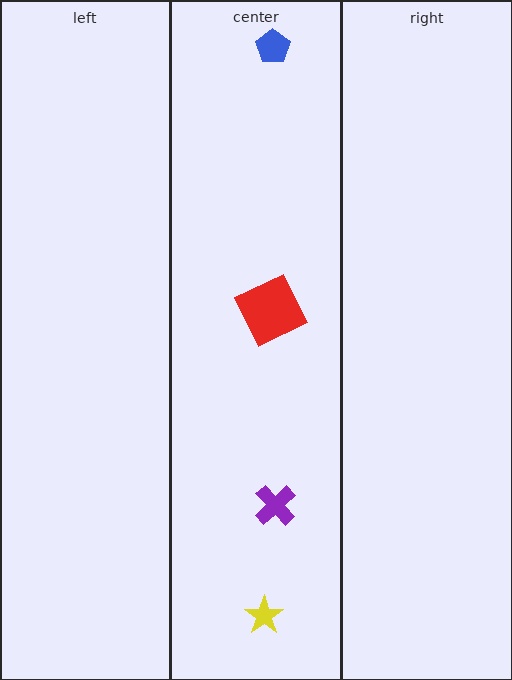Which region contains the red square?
The center region.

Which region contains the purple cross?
The center region.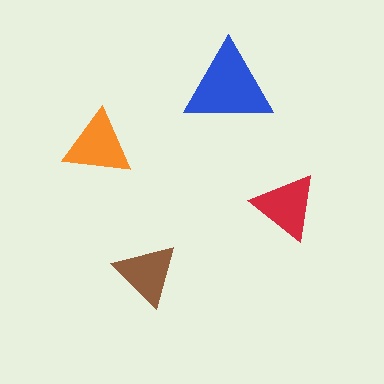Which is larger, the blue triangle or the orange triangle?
The blue one.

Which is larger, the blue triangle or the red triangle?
The blue one.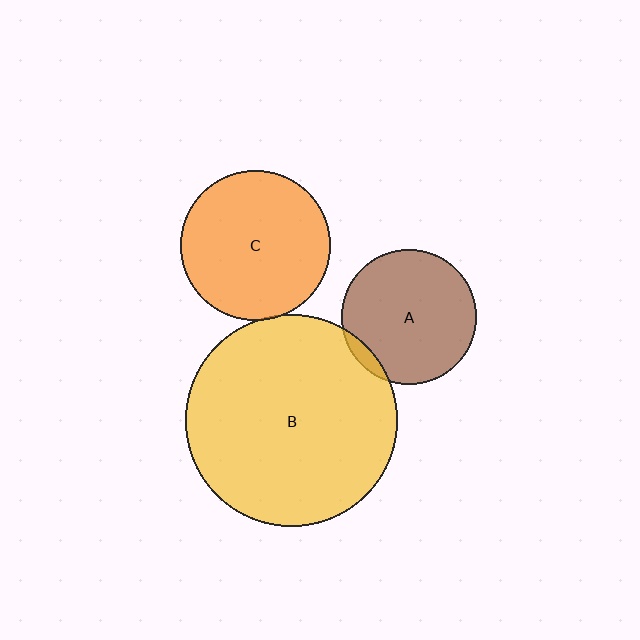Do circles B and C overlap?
Yes.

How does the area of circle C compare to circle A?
Approximately 1.2 times.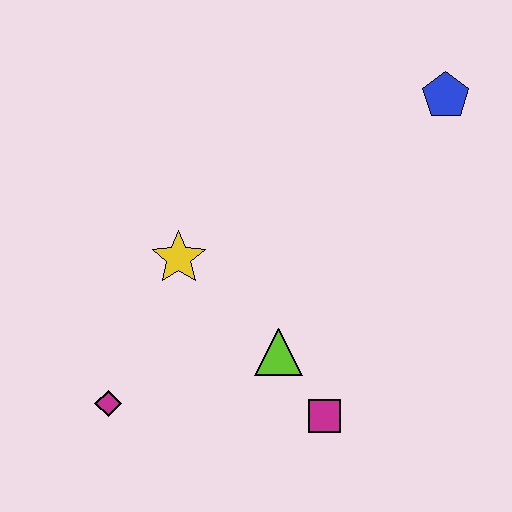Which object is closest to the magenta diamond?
The yellow star is closest to the magenta diamond.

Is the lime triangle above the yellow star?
No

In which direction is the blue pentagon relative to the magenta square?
The blue pentagon is above the magenta square.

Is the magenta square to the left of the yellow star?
No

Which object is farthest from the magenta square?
The blue pentagon is farthest from the magenta square.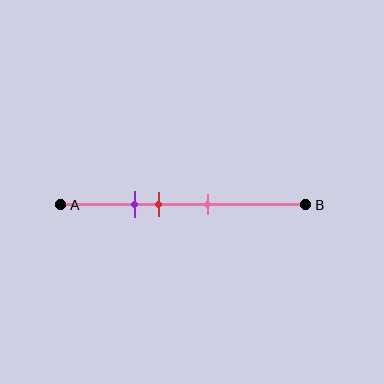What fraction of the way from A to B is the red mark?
The red mark is approximately 40% (0.4) of the way from A to B.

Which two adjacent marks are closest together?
The purple and red marks are the closest adjacent pair.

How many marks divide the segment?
There are 3 marks dividing the segment.